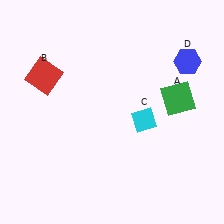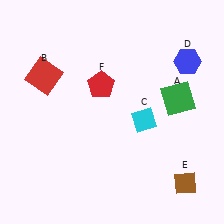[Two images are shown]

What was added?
A brown diamond (E), a red pentagon (F) were added in Image 2.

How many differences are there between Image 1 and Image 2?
There are 2 differences between the two images.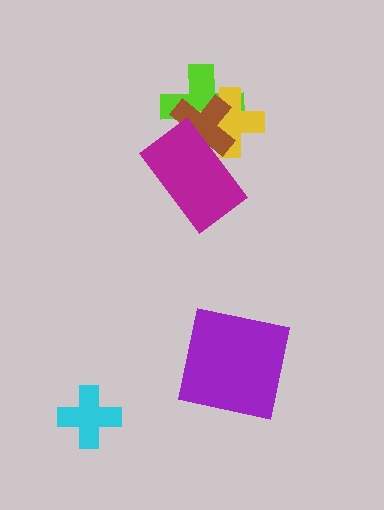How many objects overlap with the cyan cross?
0 objects overlap with the cyan cross.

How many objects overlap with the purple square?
0 objects overlap with the purple square.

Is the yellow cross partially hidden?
Yes, it is partially covered by another shape.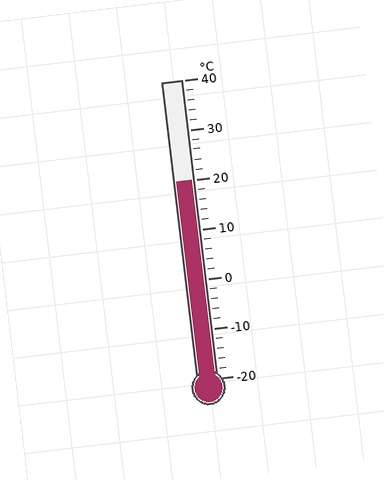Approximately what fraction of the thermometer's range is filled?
The thermometer is filled to approximately 65% of its range.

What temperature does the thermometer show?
The thermometer shows approximately 20°C.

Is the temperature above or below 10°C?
The temperature is above 10°C.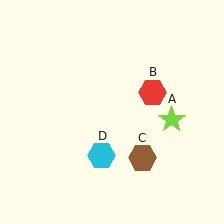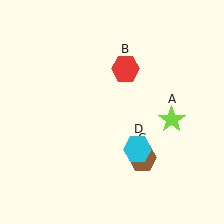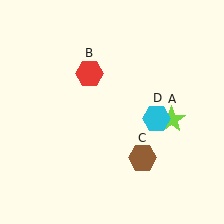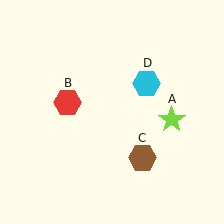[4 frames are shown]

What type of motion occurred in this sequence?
The red hexagon (object B), cyan hexagon (object D) rotated counterclockwise around the center of the scene.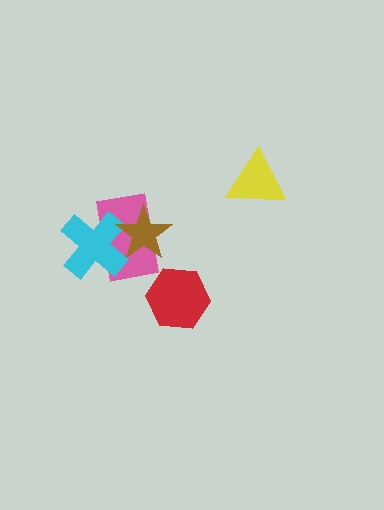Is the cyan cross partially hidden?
Yes, it is partially covered by another shape.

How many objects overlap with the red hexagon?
0 objects overlap with the red hexagon.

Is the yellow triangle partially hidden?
No, no other shape covers it.